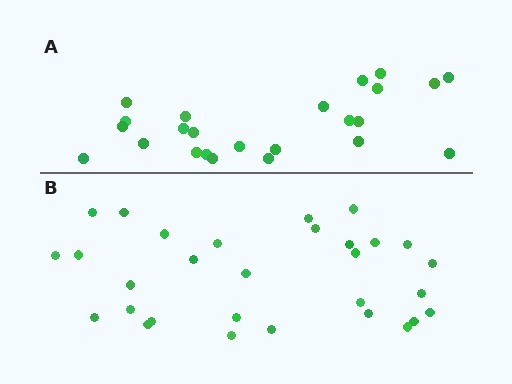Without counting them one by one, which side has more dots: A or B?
Region B (the bottom region) has more dots.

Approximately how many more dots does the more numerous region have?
Region B has about 6 more dots than region A.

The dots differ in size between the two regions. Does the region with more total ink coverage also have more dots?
No. Region A has more total ink coverage because its dots are larger, but region B actually contains more individual dots. Total area can be misleading — the number of items is what matters here.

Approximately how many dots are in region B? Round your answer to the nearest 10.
About 30 dots.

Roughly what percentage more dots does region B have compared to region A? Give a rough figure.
About 25% more.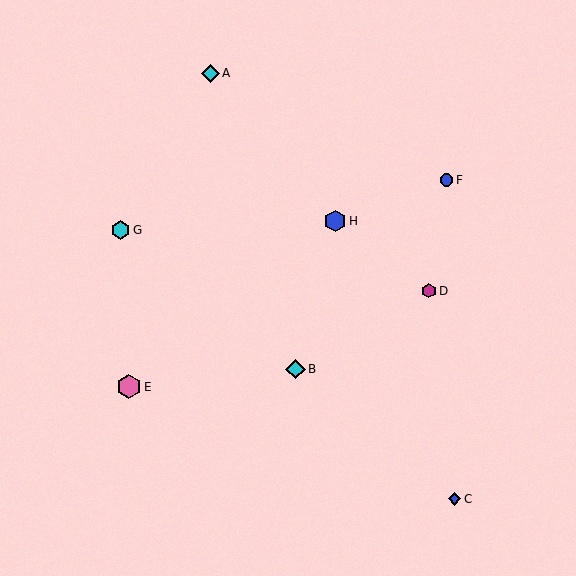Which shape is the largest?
The pink hexagon (labeled E) is the largest.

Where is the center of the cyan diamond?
The center of the cyan diamond is at (296, 369).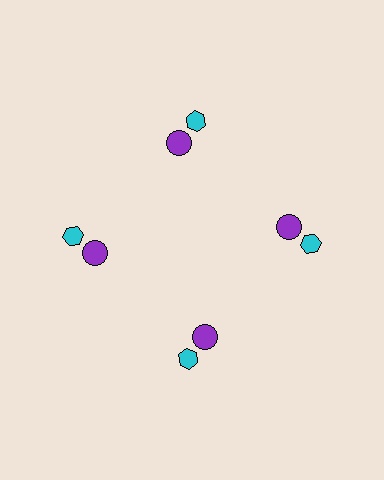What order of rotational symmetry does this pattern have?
This pattern has 4-fold rotational symmetry.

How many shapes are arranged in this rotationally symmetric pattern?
There are 8 shapes, arranged in 4 groups of 2.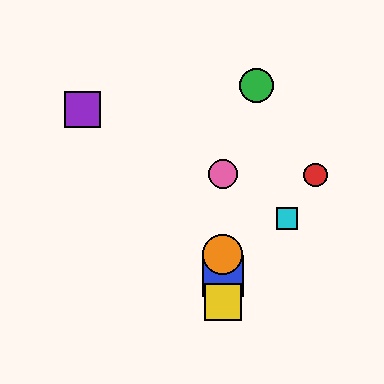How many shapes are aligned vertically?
4 shapes (the blue square, the yellow square, the orange circle, the pink circle) are aligned vertically.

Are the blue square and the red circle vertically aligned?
No, the blue square is at x≈223 and the red circle is at x≈315.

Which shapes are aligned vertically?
The blue square, the yellow square, the orange circle, the pink circle are aligned vertically.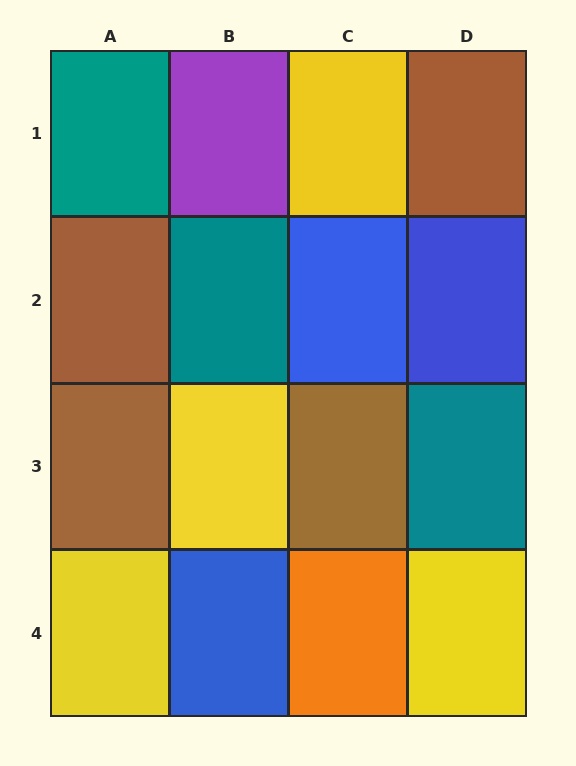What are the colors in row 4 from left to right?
Yellow, blue, orange, yellow.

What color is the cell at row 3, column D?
Teal.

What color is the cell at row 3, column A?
Brown.